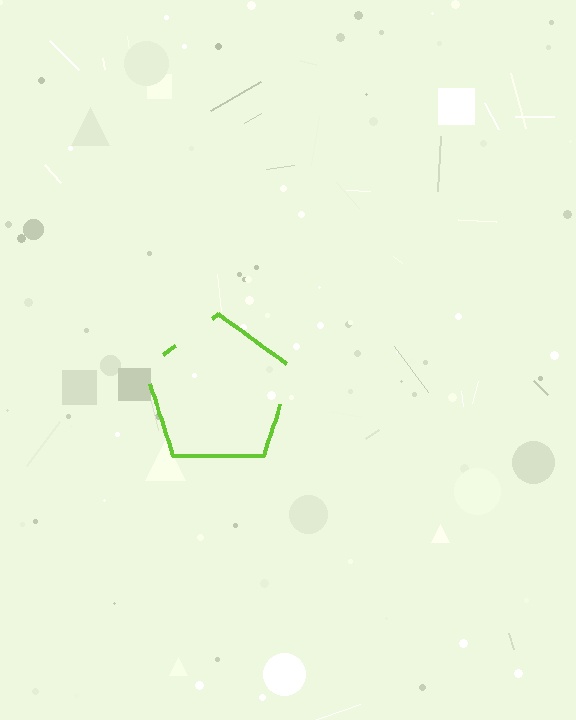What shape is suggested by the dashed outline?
The dashed outline suggests a pentagon.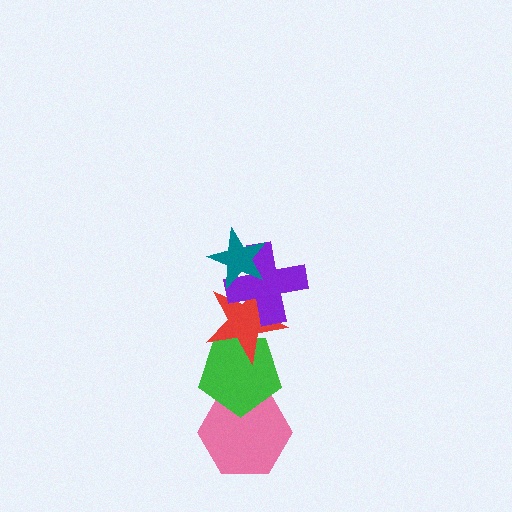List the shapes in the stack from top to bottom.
From top to bottom: the teal star, the purple cross, the red star, the green pentagon, the pink hexagon.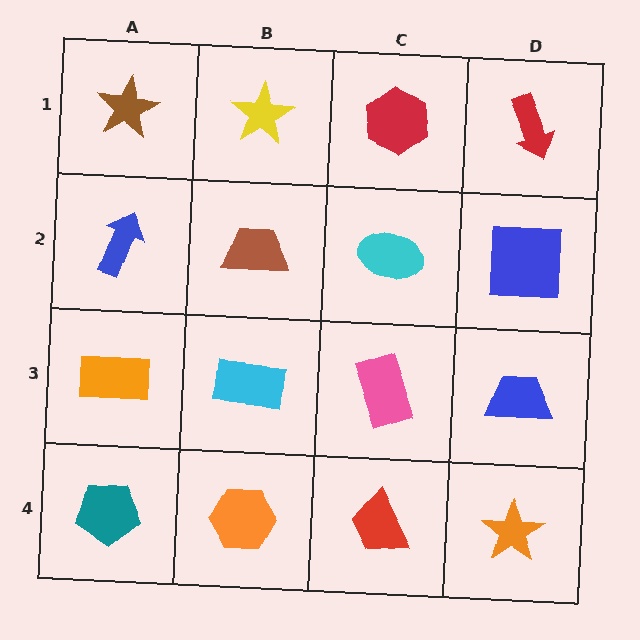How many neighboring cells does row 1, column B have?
3.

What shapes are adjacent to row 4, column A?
An orange rectangle (row 3, column A), an orange hexagon (row 4, column B).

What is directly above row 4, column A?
An orange rectangle.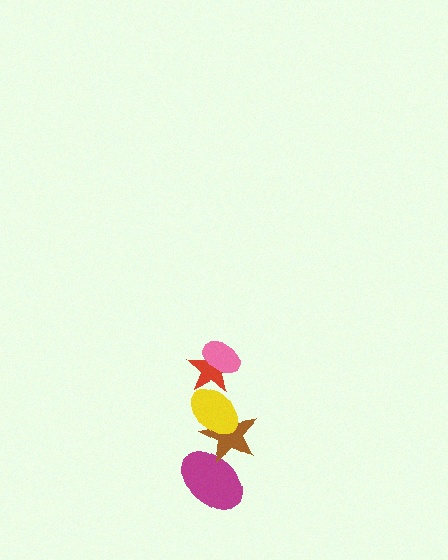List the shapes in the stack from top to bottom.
From top to bottom: the pink ellipse, the red star, the yellow ellipse, the brown star, the magenta ellipse.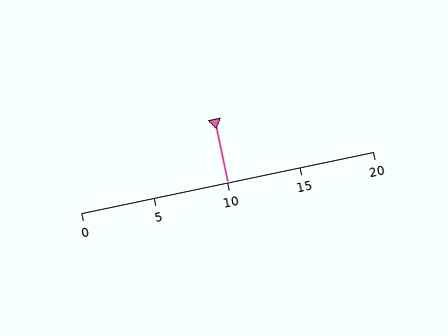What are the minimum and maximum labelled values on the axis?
The axis runs from 0 to 20.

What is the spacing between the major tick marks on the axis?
The major ticks are spaced 5 apart.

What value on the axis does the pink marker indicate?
The marker indicates approximately 10.